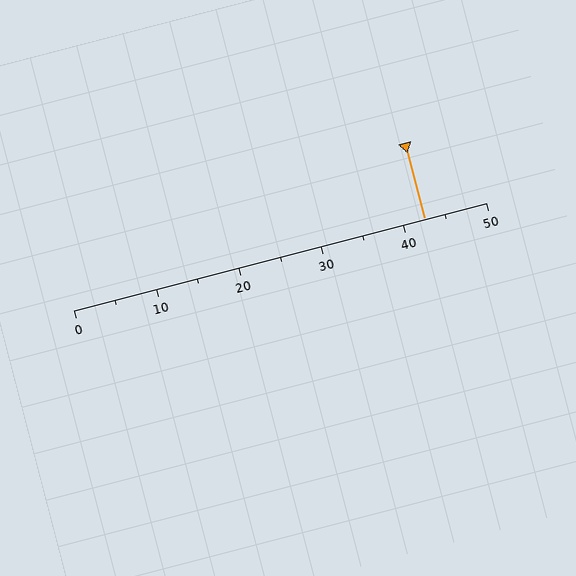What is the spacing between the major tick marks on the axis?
The major ticks are spaced 10 apart.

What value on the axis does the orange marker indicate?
The marker indicates approximately 42.5.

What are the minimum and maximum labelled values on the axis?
The axis runs from 0 to 50.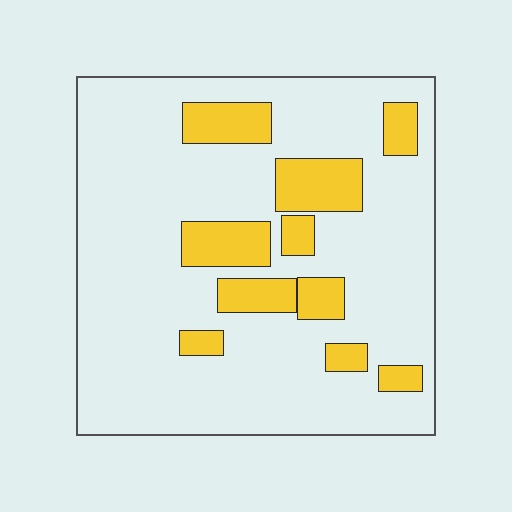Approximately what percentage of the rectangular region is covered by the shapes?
Approximately 20%.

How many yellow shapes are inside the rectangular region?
10.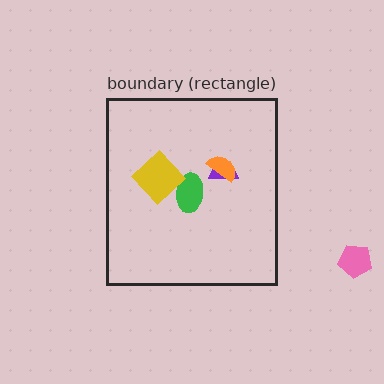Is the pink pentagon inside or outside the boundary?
Outside.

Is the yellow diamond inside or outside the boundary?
Inside.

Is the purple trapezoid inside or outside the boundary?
Inside.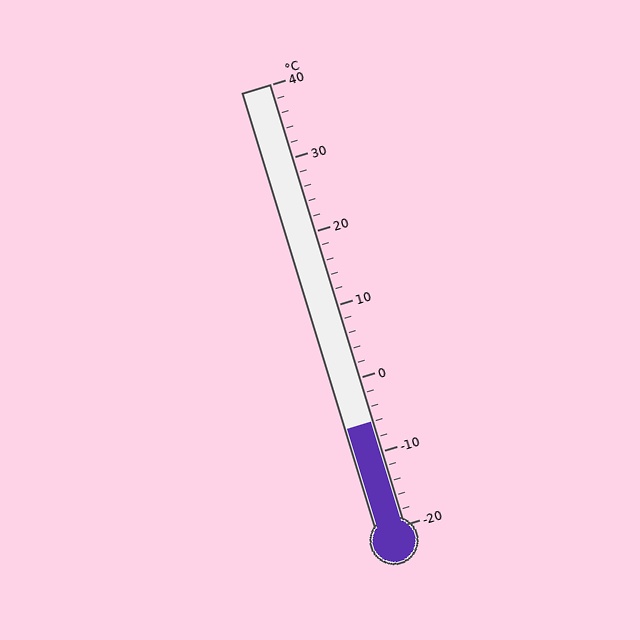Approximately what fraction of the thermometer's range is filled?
The thermometer is filled to approximately 25% of its range.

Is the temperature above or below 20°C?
The temperature is below 20°C.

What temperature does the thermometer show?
The thermometer shows approximately -6°C.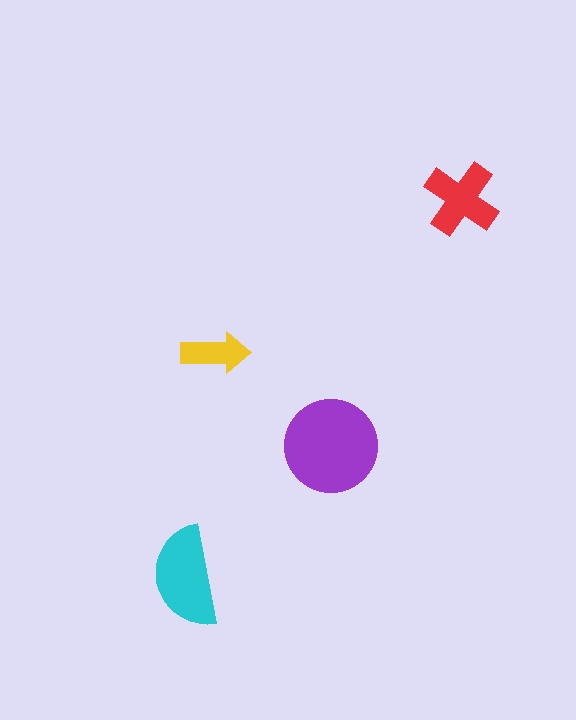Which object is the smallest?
The yellow arrow.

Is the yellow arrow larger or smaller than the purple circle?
Smaller.